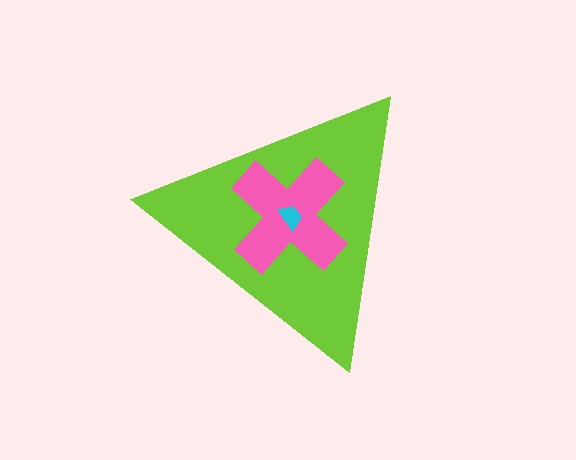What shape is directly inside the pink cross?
The cyan trapezoid.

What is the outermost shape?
The lime triangle.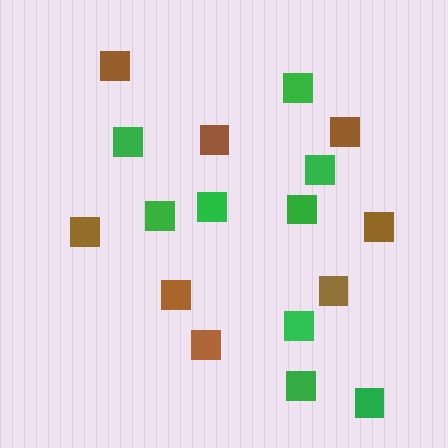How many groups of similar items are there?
There are 2 groups: one group of green squares (9) and one group of brown squares (8).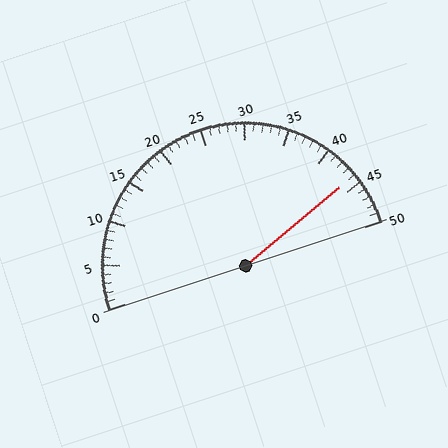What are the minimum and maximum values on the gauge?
The gauge ranges from 0 to 50.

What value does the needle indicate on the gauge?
The needle indicates approximately 44.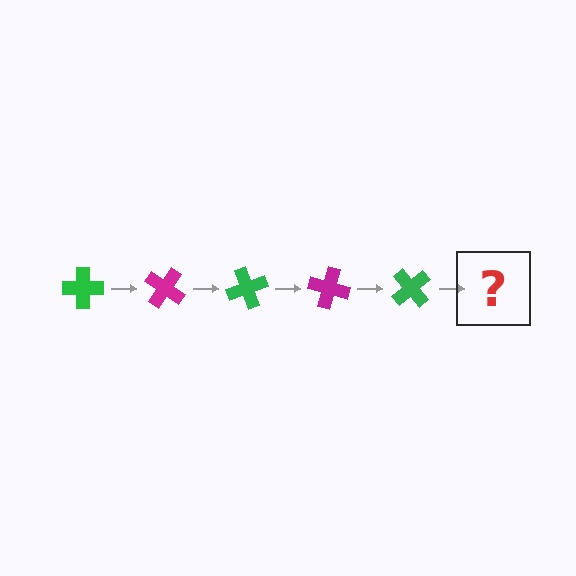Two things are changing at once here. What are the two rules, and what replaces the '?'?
The two rules are that it rotates 35 degrees each step and the color cycles through green and magenta. The '?' should be a magenta cross, rotated 175 degrees from the start.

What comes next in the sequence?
The next element should be a magenta cross, rotated 175 degrees from the start.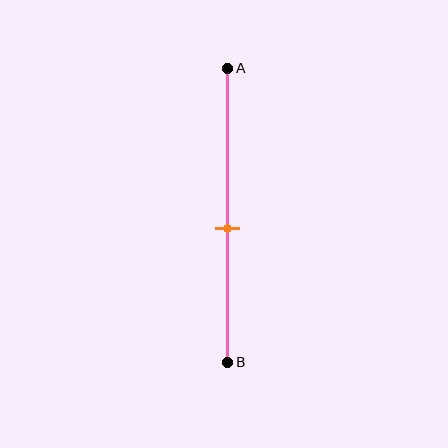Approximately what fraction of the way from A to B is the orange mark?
The orange mark is approximately 55% of the way from A to B.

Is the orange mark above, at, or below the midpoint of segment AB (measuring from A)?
The orange mark is below the midpoint of segment AB.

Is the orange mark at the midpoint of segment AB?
No, the mark is at about 55% from A, not at the 50% midpoint.